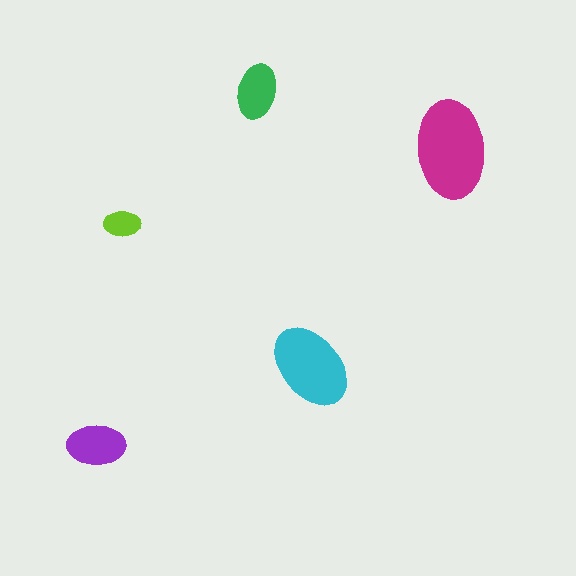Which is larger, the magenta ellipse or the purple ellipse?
The magenta one.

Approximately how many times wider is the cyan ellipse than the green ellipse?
About 1.5 times wider.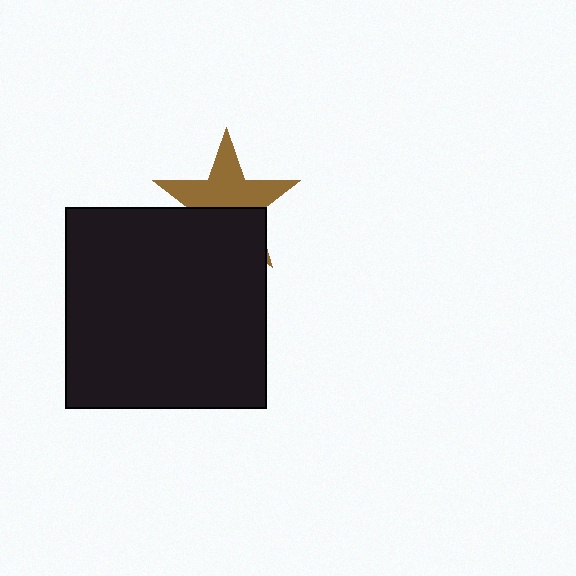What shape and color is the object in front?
The object in front is a black square.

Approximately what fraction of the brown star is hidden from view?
Roughly 42% of the brown star is hidden behind the black square.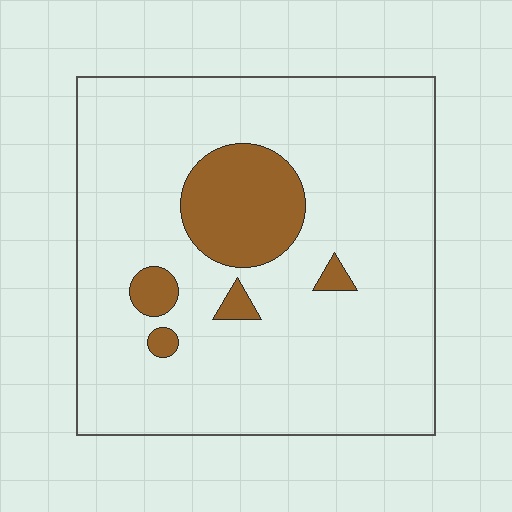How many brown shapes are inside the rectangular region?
5.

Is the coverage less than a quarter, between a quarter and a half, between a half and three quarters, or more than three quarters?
Less than a quarter.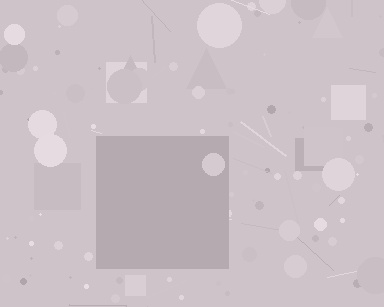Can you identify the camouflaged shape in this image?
The camouflaged shape is a square.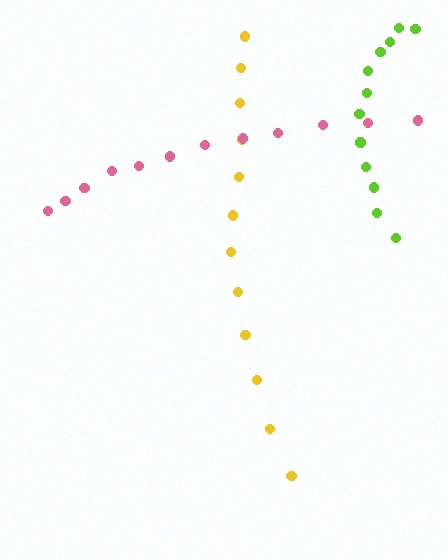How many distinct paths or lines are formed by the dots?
There are 3 distinct paths.